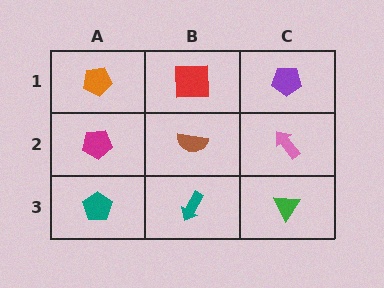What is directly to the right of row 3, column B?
A green triangle.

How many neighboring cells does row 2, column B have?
4.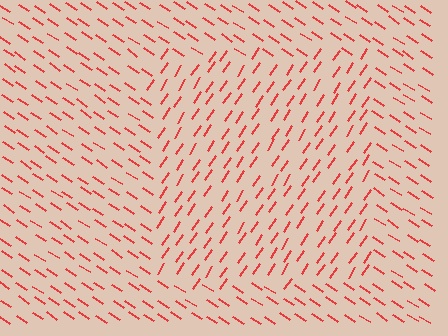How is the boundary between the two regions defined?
The boundary is defined purely by a change in line orientation (approximately 90 degrees difference). All lines are the same color and thickness.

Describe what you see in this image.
The image is filled with small red line segments. A rectangle region in the image has lines oriented differently from the surrounding lines, creating a visible texture boundary.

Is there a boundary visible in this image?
Yes, there is a texture boundary formed by a change in line orientation.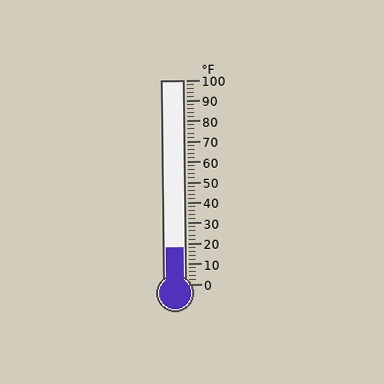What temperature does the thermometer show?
The thermometer shows approximately 18°F.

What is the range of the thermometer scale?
The thermometer scale ranges from 0°F to 100°F.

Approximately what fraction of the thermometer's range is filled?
The thermometer is filled to approximately 20% of its range.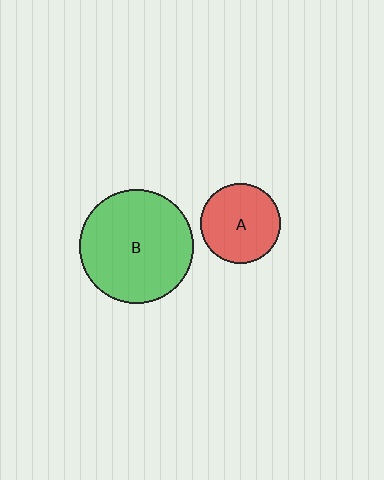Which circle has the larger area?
Circle B (green).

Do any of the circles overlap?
No, none of the circles overlap.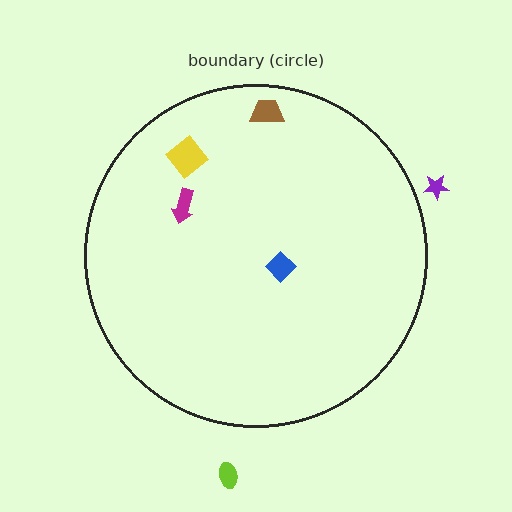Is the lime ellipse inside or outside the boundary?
Outside.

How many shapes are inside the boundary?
4 inside, 2 outside.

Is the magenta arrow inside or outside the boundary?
Inside.